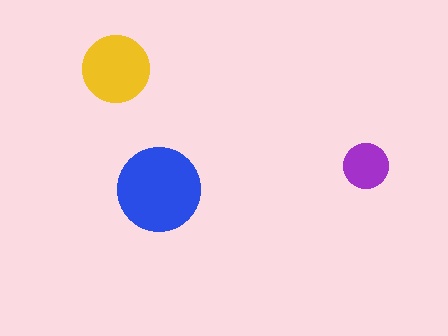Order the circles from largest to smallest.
the blue one, the yellow one, the purple one.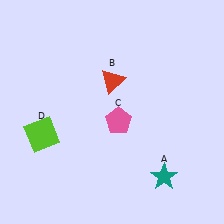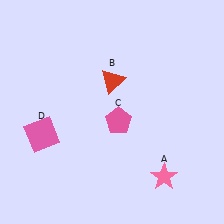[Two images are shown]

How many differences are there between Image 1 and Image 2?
There are 2 differences between the two images.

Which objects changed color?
A changed from teal to pink. D changed from lime to pink.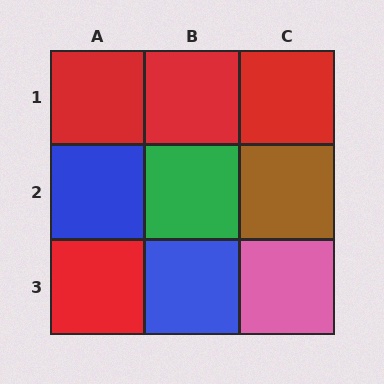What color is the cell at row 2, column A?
Blue.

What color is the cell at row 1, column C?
Red.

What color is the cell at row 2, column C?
Brown.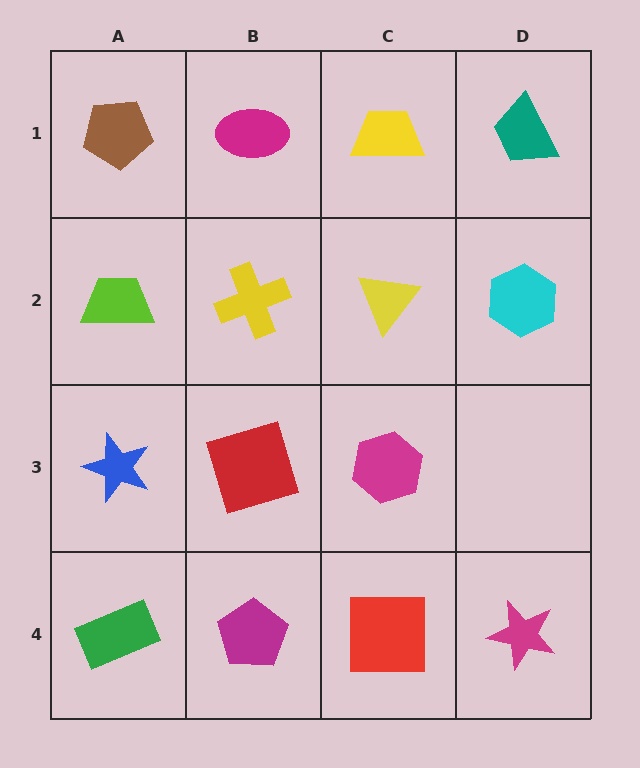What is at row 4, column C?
A red square.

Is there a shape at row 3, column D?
No, that cell is empty.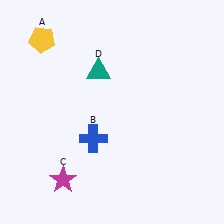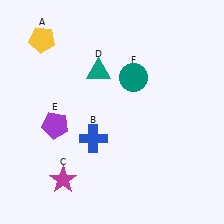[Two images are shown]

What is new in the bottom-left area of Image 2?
A purple pentagon (E) was added in the bottom-left area of Image 2.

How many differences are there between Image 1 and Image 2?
There are 2 differences between the two images.